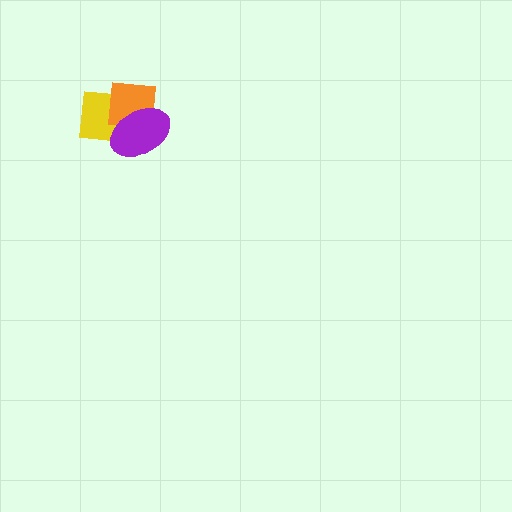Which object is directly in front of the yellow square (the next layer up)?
The orange square is directly in front of the yellow square.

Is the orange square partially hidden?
Yes, it is partially covered by another shape.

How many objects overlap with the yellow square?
2 objects overlap with the yellow square.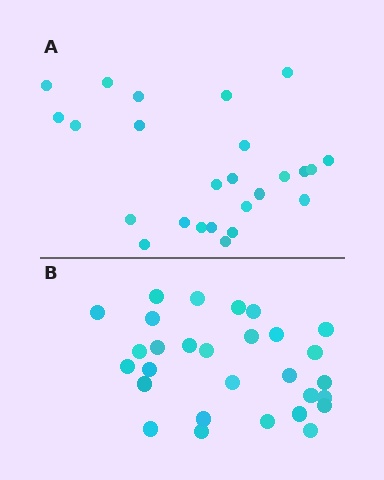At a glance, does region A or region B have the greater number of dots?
Region B (the bottom region) has more dots.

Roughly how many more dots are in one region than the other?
Region B has about 4 more dots than region A.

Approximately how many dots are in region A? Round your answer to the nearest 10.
About 20 dots. (The exact count is 25, which rounds to 20.)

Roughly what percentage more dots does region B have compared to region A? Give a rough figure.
About 15% more.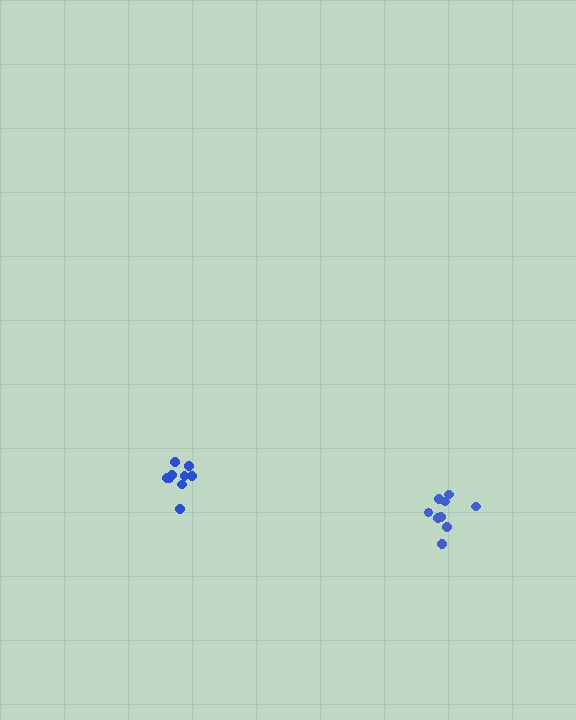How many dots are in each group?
Group 1: 9 dots, Group 2: 9 dots (18 total).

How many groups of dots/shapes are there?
There are 2 groups.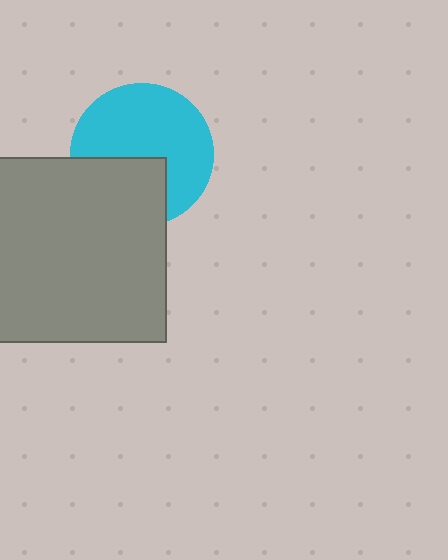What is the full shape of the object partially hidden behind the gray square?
The partially hidden object is a cyan circle.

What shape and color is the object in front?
The object in front is a gray square.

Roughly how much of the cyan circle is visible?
Most of it is visible (roughly 66%).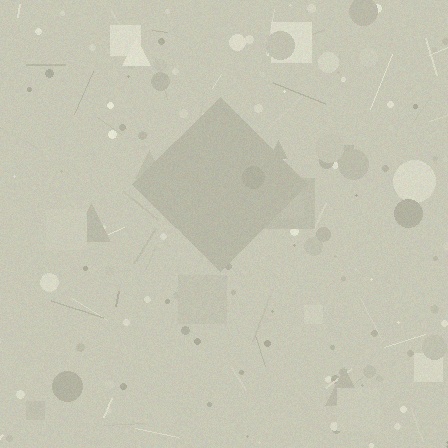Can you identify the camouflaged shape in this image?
The camouflaged shape is a diamond.